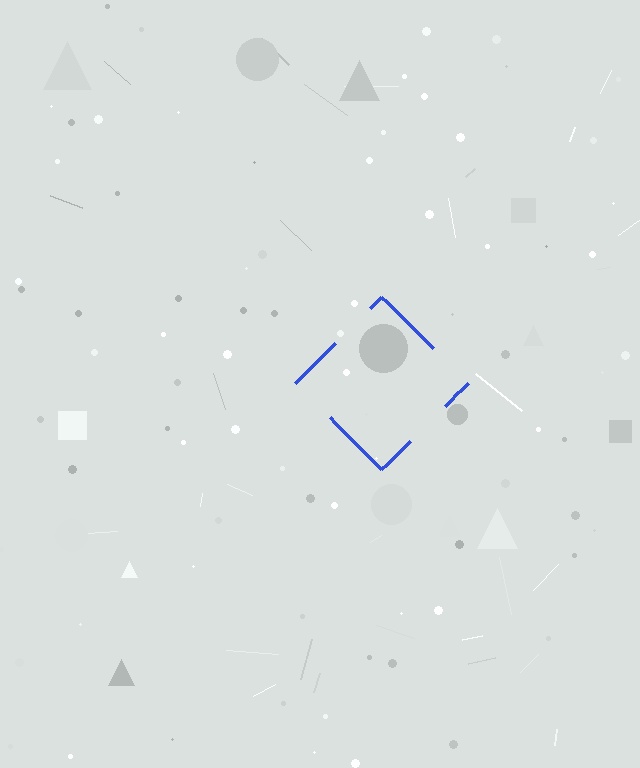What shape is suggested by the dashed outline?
The dashed outline suggests a diamond.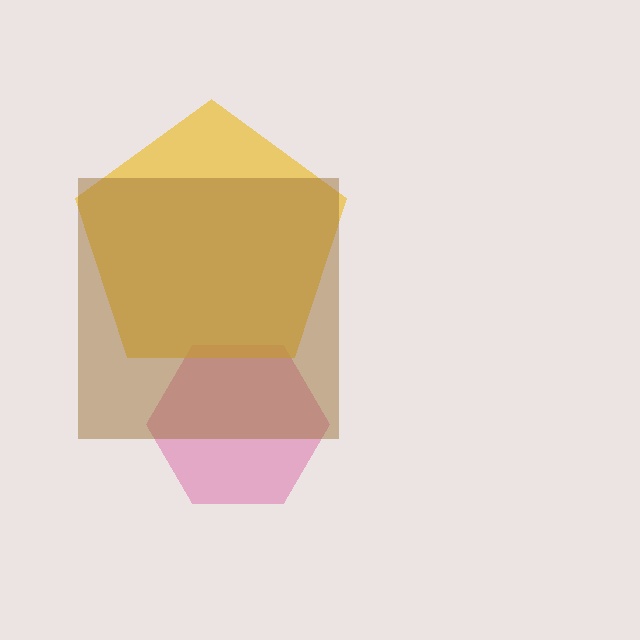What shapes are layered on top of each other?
The layered shapes are: a pink hexagon, a yellow pentagon, a brown square.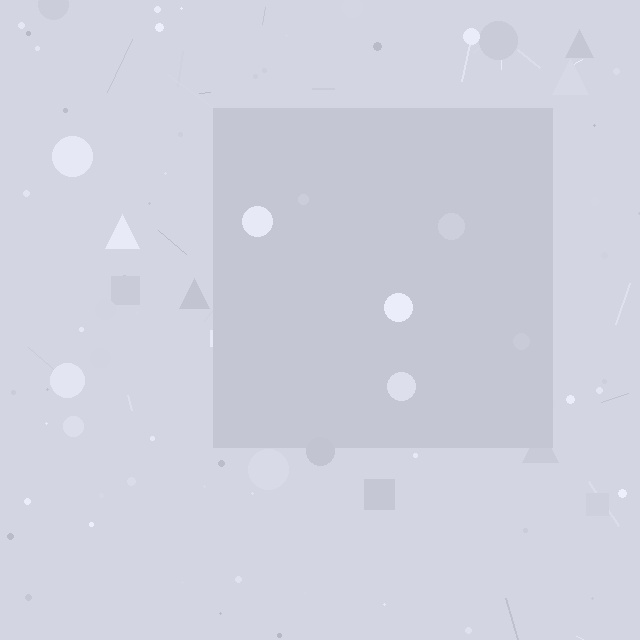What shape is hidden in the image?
A square is hidden in the image.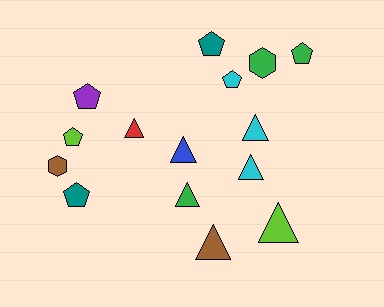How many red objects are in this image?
There is 1 red object.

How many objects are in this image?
There are 15 objects.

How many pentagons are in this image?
There are 6 pentagons.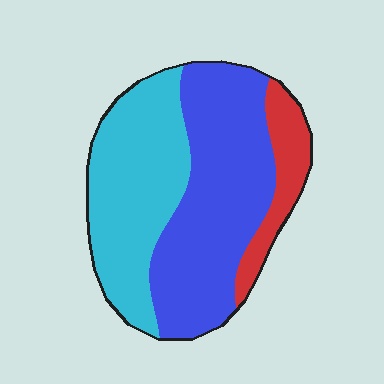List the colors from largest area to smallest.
From largest to smallest: blue, cyan, red.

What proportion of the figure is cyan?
Cyan covers roughly 40% of the figure.